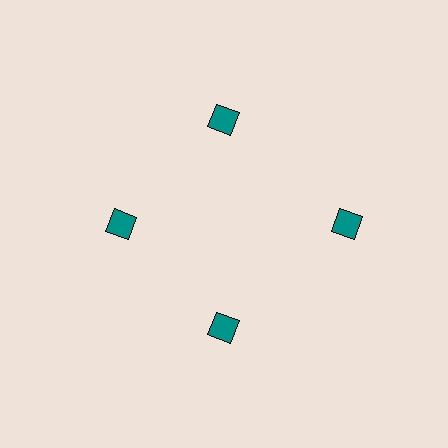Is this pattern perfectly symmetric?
No. The 4 teal squares are arranged in a ring, but one element near the 3 o'clock position is pushed outward from the center, breaking the 4-fold rotational symmetry.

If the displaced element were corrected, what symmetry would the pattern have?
It would have 4-fold rotational symmetry — the pattern would map onto itself every 90 degrees.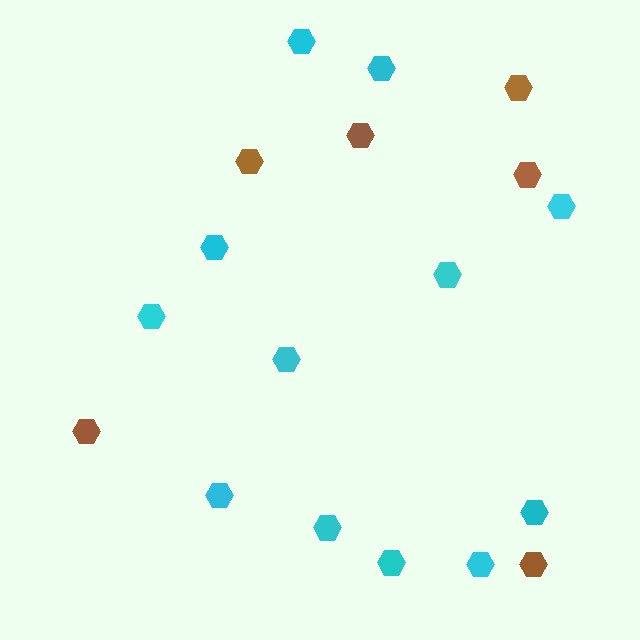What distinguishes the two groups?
There are 2 groups: one group of cyan hexagons (12) and one group of brown hexagons (6).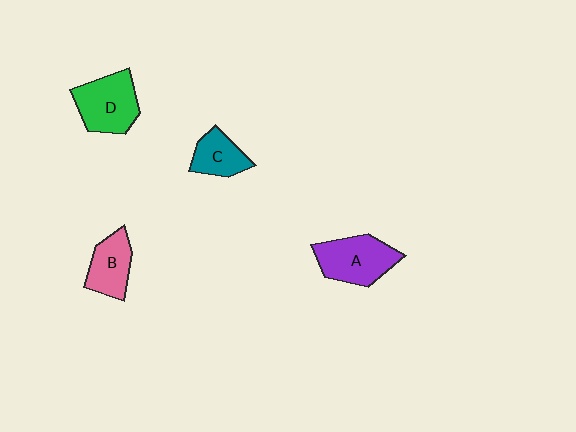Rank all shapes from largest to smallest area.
From largest to smallest: A (purple), D (green), B (pink), C (teal).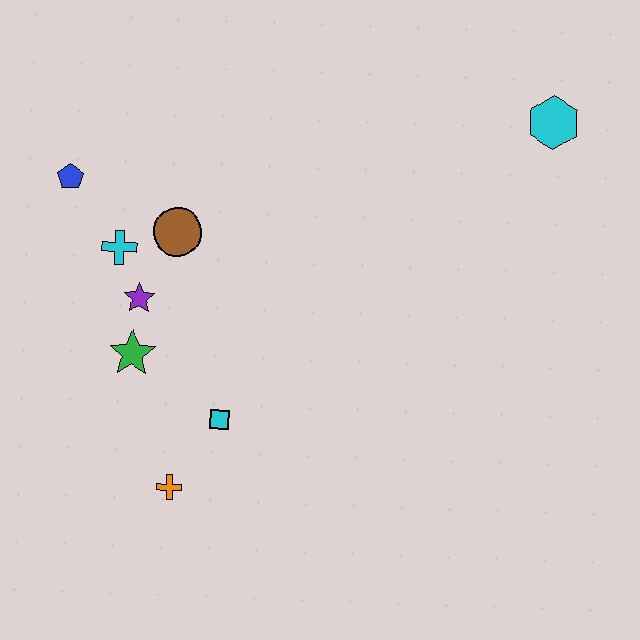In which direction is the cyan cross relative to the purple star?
The cyan cross is above the purple star.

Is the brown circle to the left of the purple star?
No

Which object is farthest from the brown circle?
The cyan hexagon is farthest from the brown circle.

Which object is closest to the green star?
The purple star is closest to the green star.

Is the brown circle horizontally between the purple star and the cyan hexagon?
Yes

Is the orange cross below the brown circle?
Yes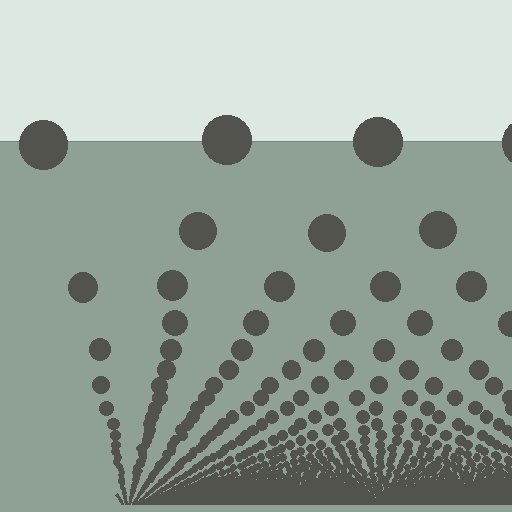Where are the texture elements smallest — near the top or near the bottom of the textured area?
Near the bottom.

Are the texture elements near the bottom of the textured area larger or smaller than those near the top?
Smaller. The gradient is inverted — elements near the bottom are smaller and denser.